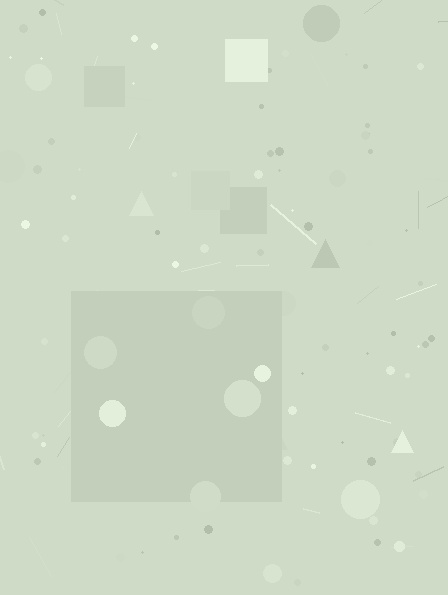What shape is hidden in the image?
A square is hidden in the image.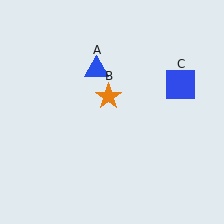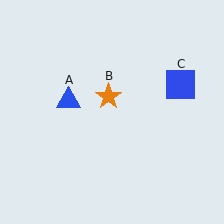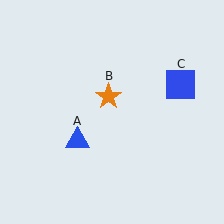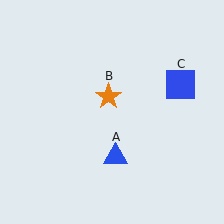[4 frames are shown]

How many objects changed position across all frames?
1 object changed position: blue triangle (object A).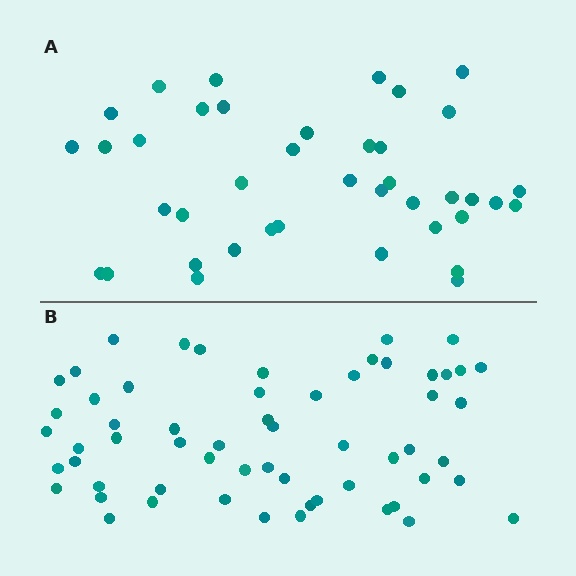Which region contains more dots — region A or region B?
Region B (the bottom region) has more dots.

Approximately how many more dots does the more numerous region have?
Region B has approximately 20 more dots than region A.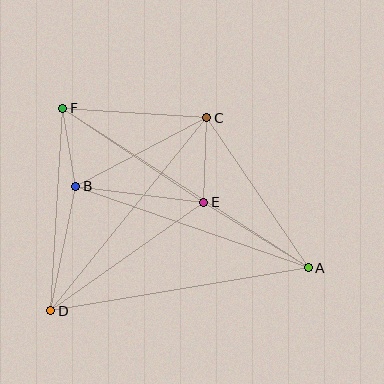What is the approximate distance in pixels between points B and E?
The distance between B and E is approximately 129 pixels.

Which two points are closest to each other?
Points B and F are closest to each other.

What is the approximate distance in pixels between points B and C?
The distance between B and C is approximately 148 pixels.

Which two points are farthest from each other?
Points A and F are farthest from each other.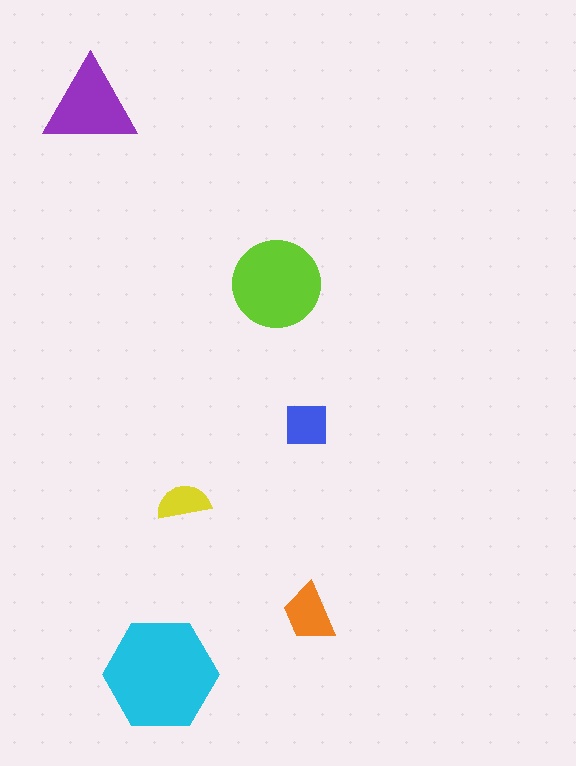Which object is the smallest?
The yellow semicircle.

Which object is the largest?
The cyan hexagon.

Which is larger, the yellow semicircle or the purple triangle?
The purple triangle.